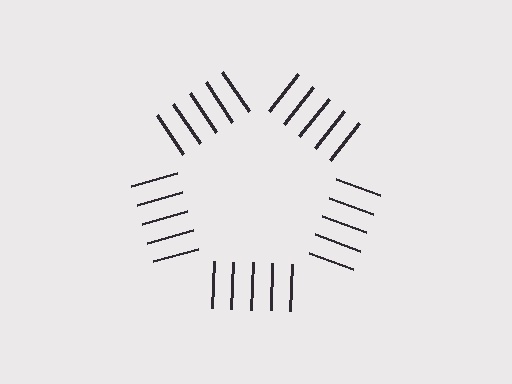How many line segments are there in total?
25 — 5 along each of the 5 edges.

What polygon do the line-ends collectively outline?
An illusory pentagon — the line segments terminate on its edges but no continuous stroke is drawn.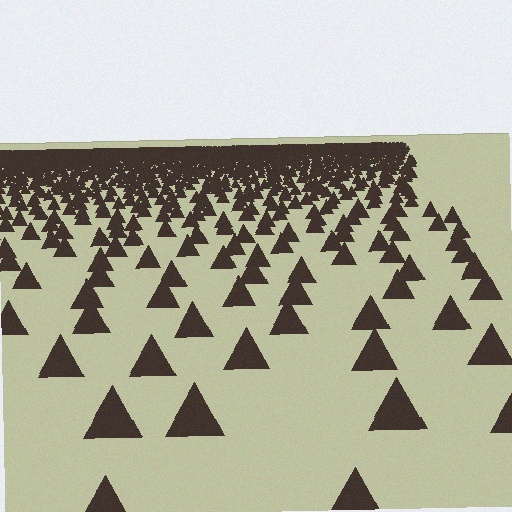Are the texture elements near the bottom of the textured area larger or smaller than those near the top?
Larger. Near the bottom, elements are closer to the viewer and appear at a bigger on-screen size.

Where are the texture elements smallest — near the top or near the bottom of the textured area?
Near the top.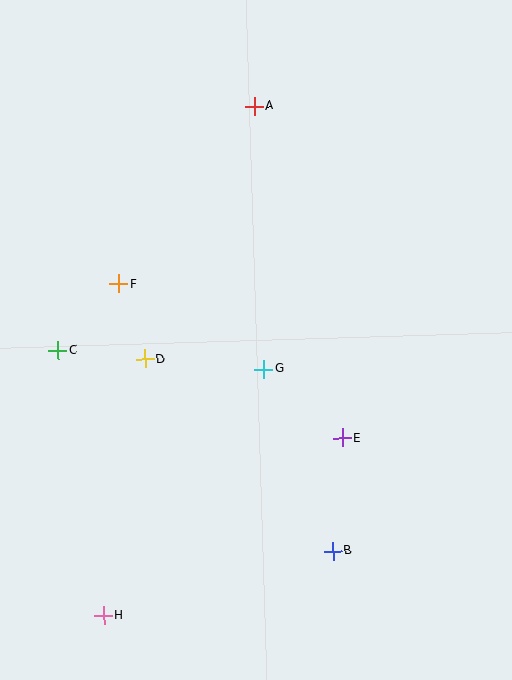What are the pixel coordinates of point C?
Point C is at (58, 350).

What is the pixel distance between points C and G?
The distance between C and G is 207 pixels.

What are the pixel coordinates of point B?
Point B is at (333, 551).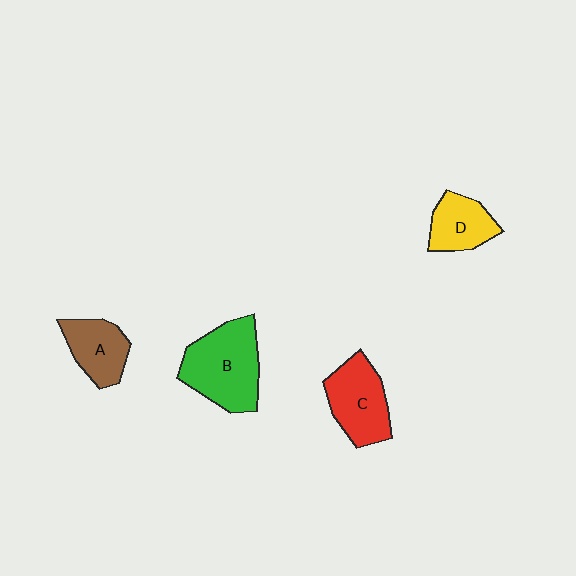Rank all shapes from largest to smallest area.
From largest to smallest: B (green), C (red), A (brown), D (yellow).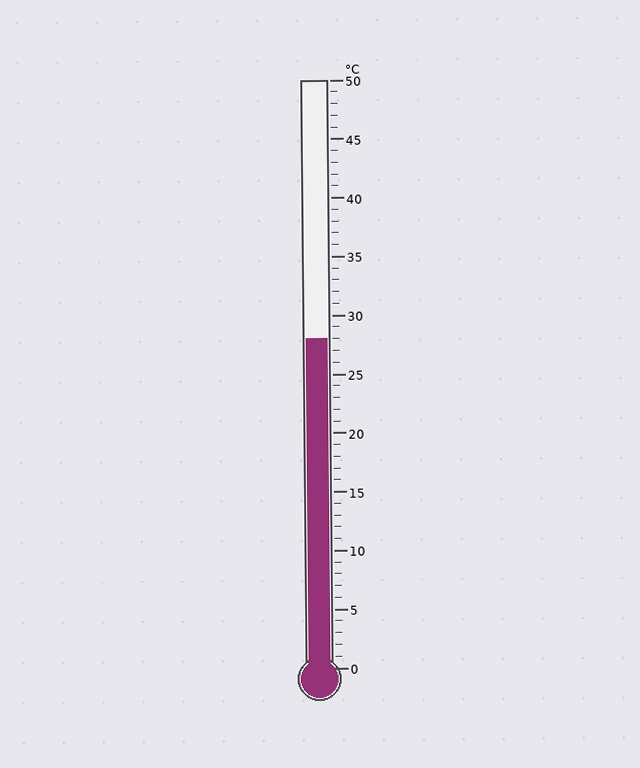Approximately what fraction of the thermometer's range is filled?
The thermometer is filled to approximately 55% of its range.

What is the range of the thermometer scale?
The thermometer scale ranges from 0°C to 50°C.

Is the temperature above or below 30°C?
The temperature is below 30°C.